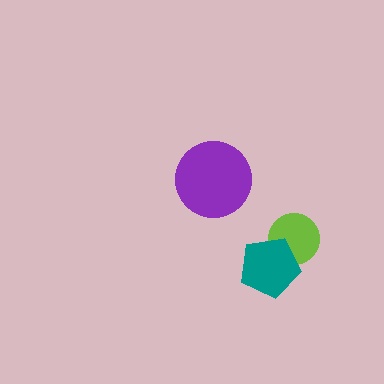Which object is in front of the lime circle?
The teal pentagon is in front of the lime circle.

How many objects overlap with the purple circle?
0 objects overlap with the purple circle.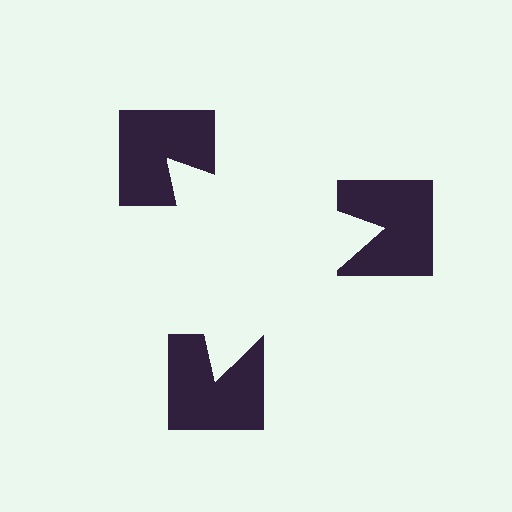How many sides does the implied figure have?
3 sides.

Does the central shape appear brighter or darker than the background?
It typically appears slightly brighter than the background, even though no actual brightness change is drawn.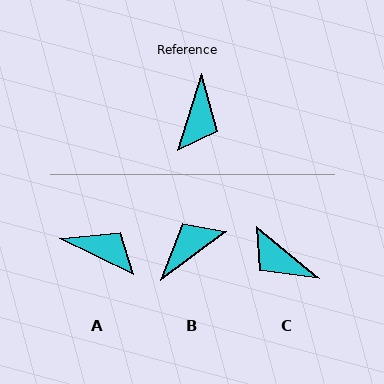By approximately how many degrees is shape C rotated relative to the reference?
Approximately 112 degrees clockwise.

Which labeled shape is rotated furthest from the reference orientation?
B, about 144 degrees away.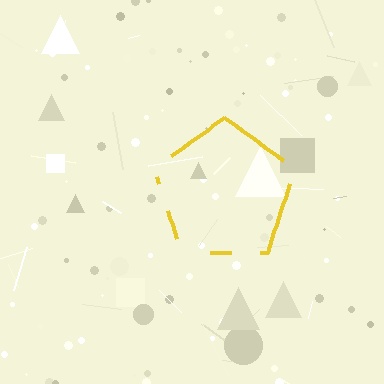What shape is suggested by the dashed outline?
The dashed outline suggests a pentagon.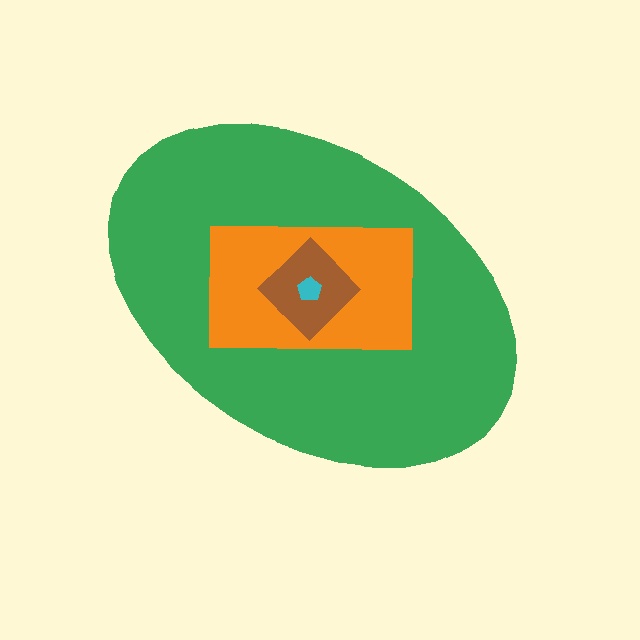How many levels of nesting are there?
4.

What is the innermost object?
The cyan pentagon.